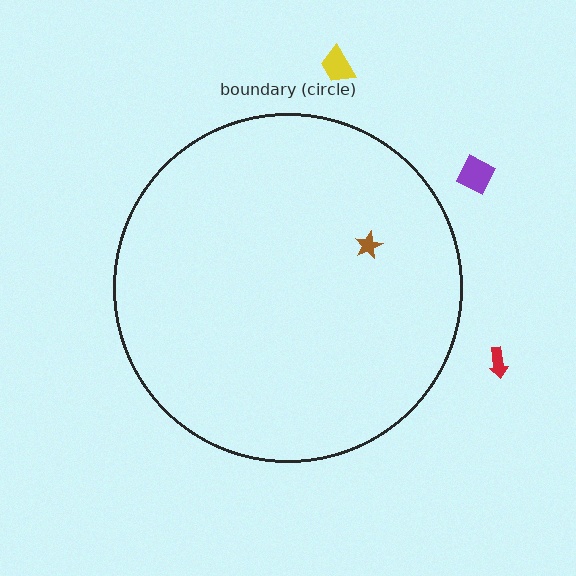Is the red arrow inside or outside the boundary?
Outside.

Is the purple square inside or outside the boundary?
Outside.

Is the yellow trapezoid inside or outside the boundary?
Outside.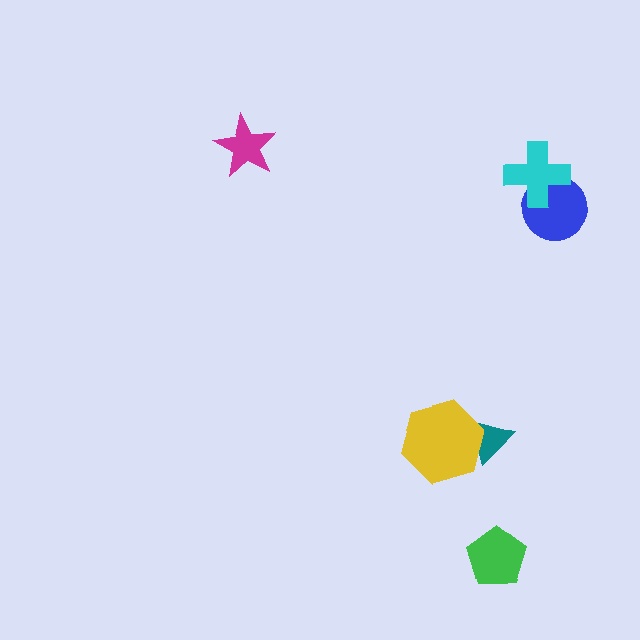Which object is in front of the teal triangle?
The yellow hexagon is in front of the teal triangle.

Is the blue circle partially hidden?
Yes, it is partially covered by another shape.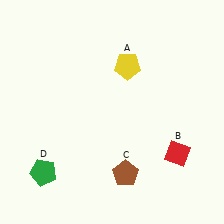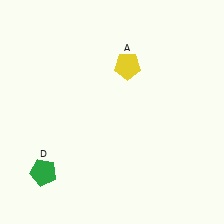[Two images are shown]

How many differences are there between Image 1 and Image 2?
There are 2 differences between the two images.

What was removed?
The brown pentagon (C), the red diamond (B) were removed in Image 2.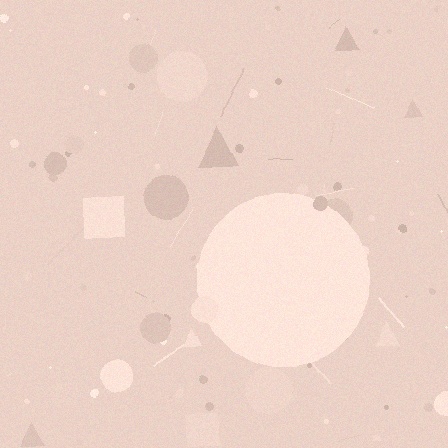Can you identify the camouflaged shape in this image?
The camouflaged shape is a circle.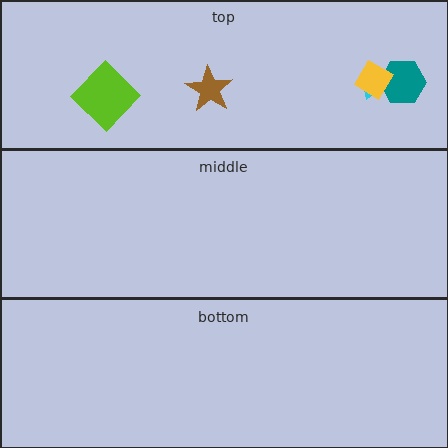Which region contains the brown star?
The top region.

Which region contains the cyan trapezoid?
The top region.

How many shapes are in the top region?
5.